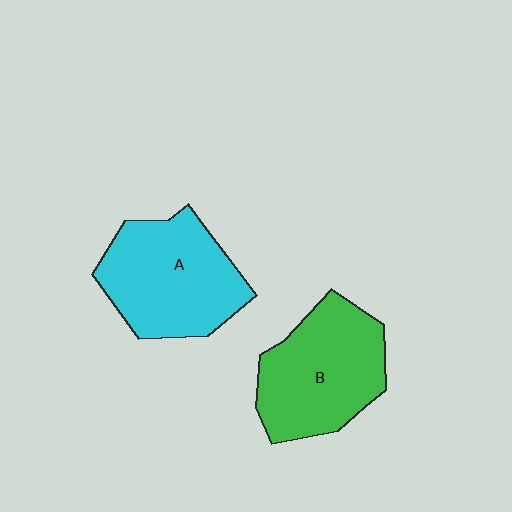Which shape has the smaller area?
Shape B (green).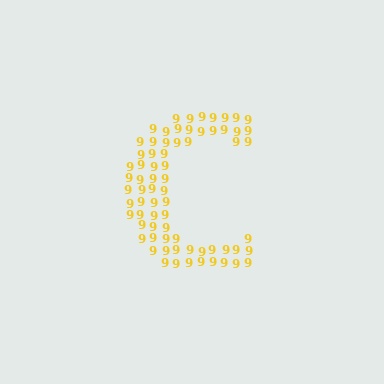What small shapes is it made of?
It is made of small digit 9's.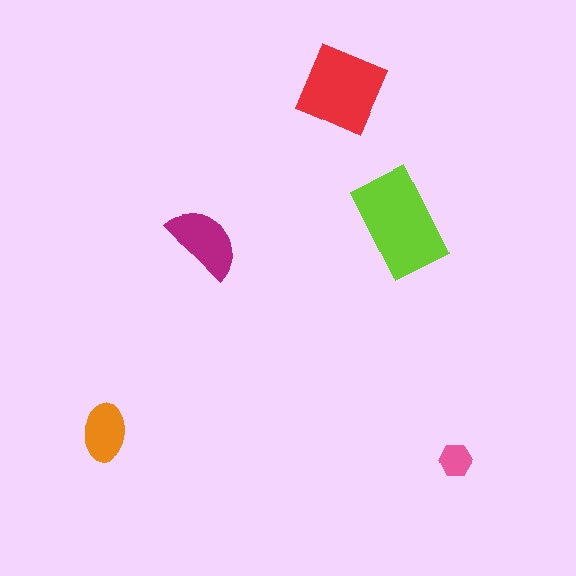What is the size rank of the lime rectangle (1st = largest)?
1st.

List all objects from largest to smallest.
The lime rectangle, the red diamond, the magenta semicircle, the orange ellipse, the pink hexagon.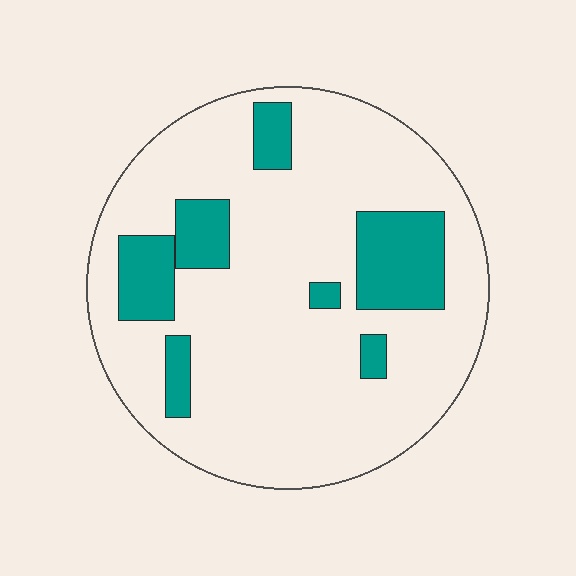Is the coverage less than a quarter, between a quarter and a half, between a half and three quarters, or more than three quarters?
Less than a quarter.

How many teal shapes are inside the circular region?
7.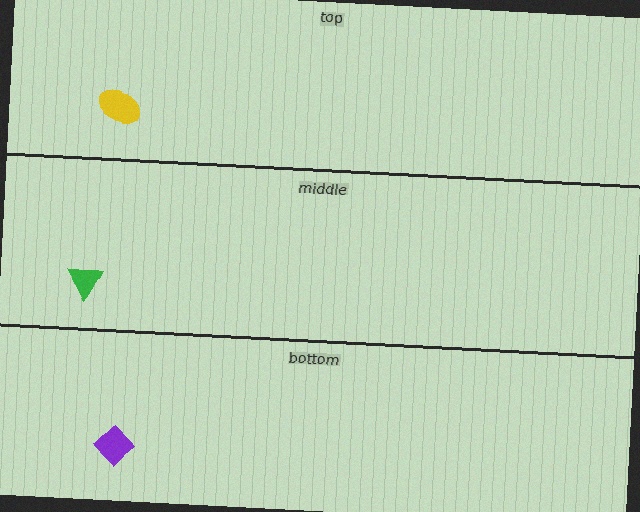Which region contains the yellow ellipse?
The top region.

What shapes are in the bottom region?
The purple diamond.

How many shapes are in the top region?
1.